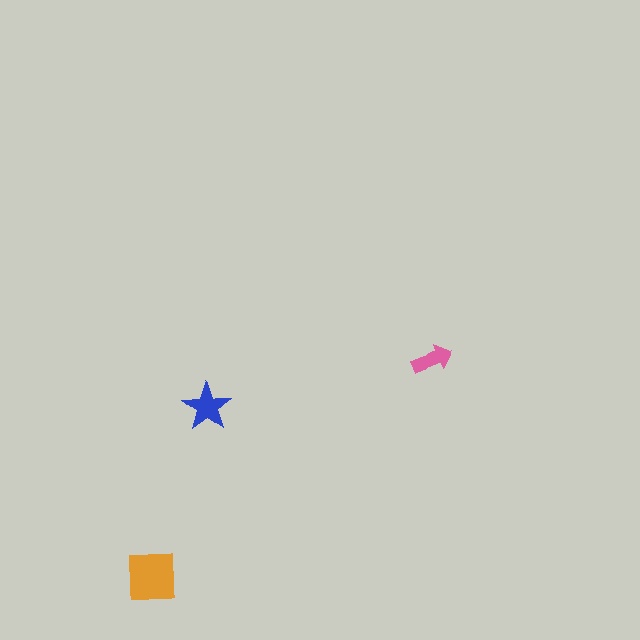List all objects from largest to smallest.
The orange square, the blue star, the pink arrow.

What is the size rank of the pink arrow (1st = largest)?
3rd.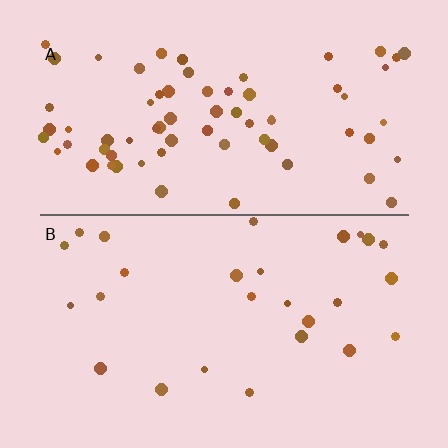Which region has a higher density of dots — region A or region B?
A (the top).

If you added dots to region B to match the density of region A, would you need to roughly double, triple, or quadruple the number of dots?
Approximately triple.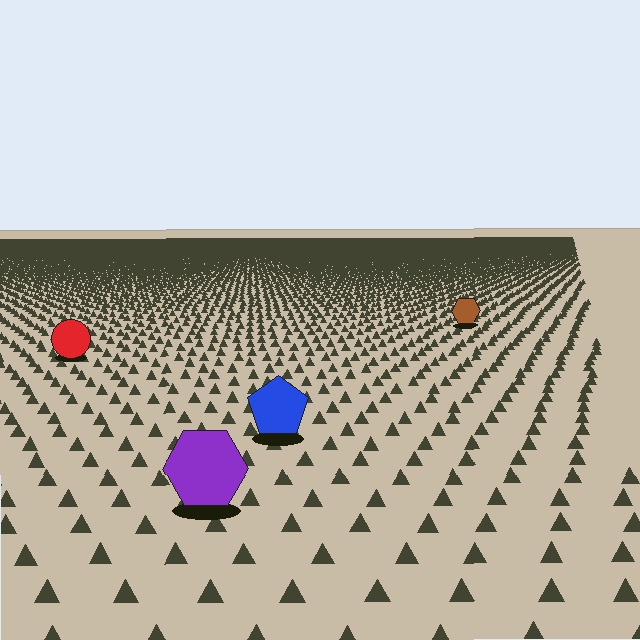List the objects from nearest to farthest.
From nearest to farthest: the purple hexagon, the blue pentagon, the red circle, the brown hexagon.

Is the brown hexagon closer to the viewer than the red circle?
No. The red circle is closer — you can tell from the texture gradient: the ground texture is coarser near it.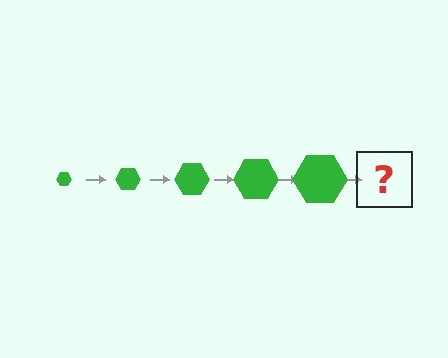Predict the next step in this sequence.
The next step is a green hexagon, larger than the previous one.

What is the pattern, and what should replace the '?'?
The pattern is that the hexagon gets progressively larger each step. The '?' should be a green hexagon, larger than the previous one.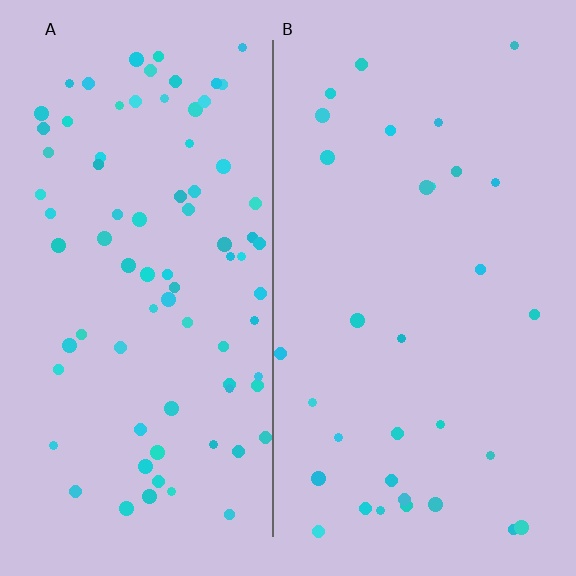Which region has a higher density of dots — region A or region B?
A (the left).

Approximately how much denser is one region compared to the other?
Approximately 2.6× — region A over region B.